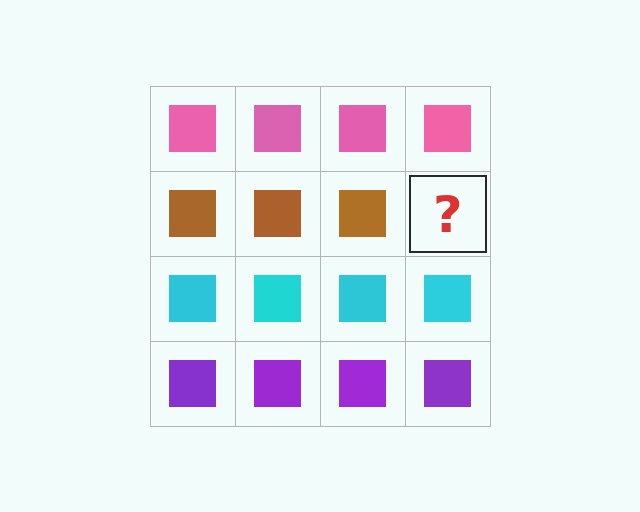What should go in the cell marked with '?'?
The missing cell should contain a brown square.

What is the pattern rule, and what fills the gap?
The rule is that each row has a consistent color. The gap should be filled with a brown square.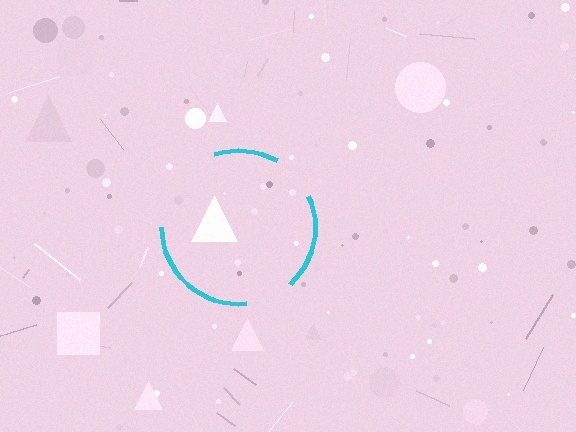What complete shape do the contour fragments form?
The contour fragments form a circle.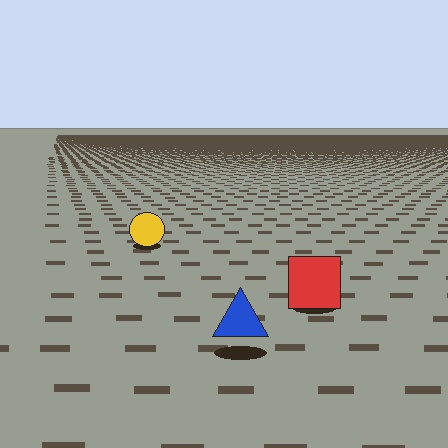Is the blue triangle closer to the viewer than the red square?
Yes. The blue triangle is closer — you can tell from the texture gradient: the ground texture is coarser near it.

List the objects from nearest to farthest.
From nearest to farthest: the blue triangle, the red square, the yellow circle.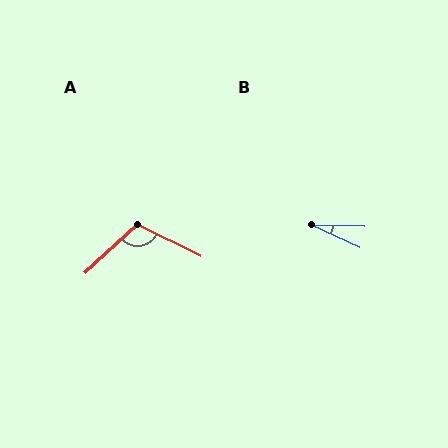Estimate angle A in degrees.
Approximately 111 degrees.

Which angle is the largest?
A, at approximately 111 degrees.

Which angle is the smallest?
B, at approximately 23 degrees.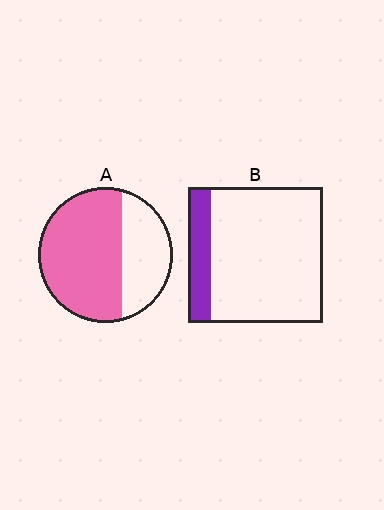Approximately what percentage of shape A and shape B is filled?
A is approximately 65% and B is approximately 15%.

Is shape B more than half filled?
No.